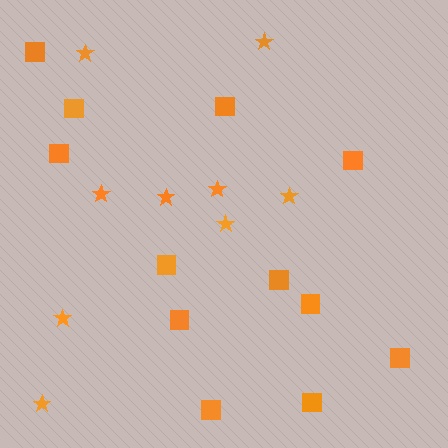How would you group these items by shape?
There are 2 groups: one group of stars (9) and one group of squares (12).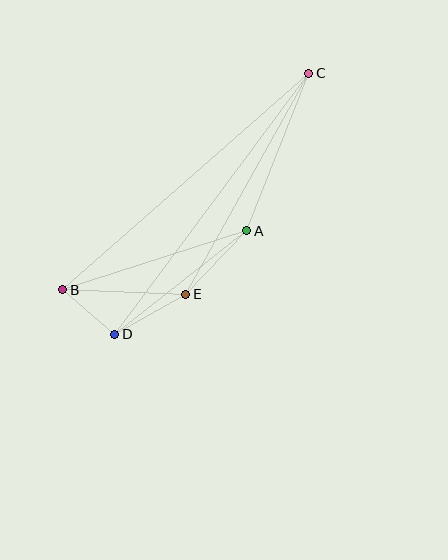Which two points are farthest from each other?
Points B and C are farthest from each other.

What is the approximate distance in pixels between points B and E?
The distance between B and E is approximately 123 pixels.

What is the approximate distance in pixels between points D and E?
The distance between D and E is approximately 82 pixels.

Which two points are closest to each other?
Points B and D are closest to each other.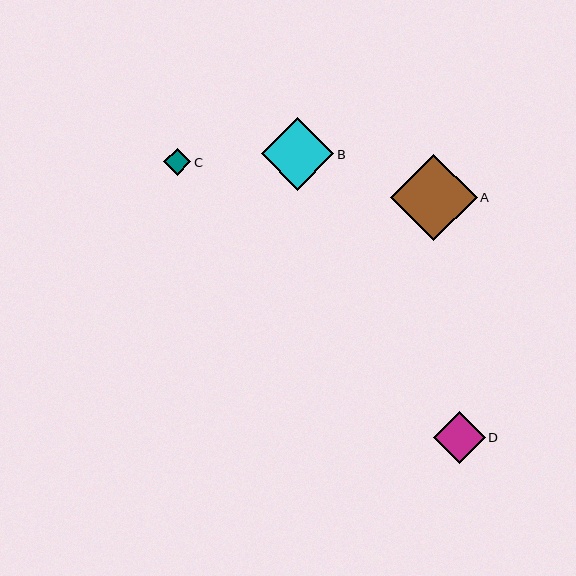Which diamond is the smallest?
Diamond C is the smallest with a size of approximately 27 pixels.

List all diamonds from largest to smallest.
From largest to smallest: A, B, D, C.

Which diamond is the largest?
Diamond A is the largest with a size of approximately 87 pixels.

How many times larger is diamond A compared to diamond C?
Diamond A is approximately 3.2 times the size of diamond C.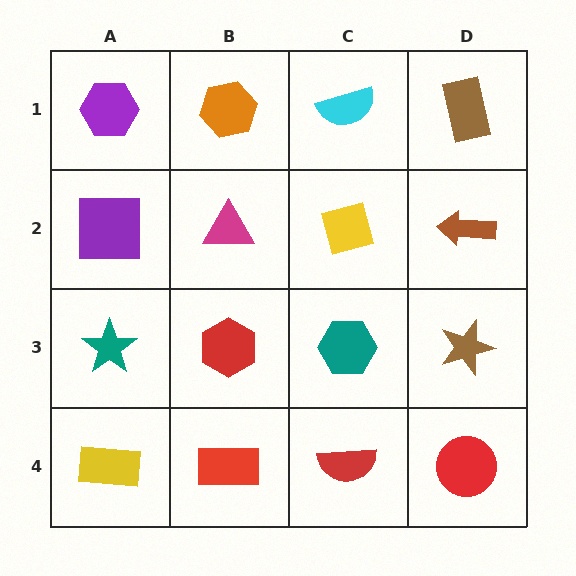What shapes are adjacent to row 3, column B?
A magenta triangle (row 2, column B), a red rectangle (row 4, column B), a teal star (row 3, column A), a teal hexagon (row 3, column C).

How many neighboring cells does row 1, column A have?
2.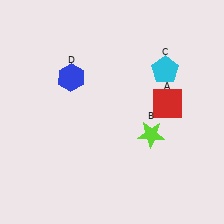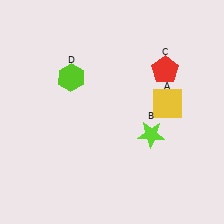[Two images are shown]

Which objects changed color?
A changed from red to yellow. C changed from cyan to red. D changed from blue to lime.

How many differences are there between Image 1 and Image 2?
There are 3 differences between the two images.